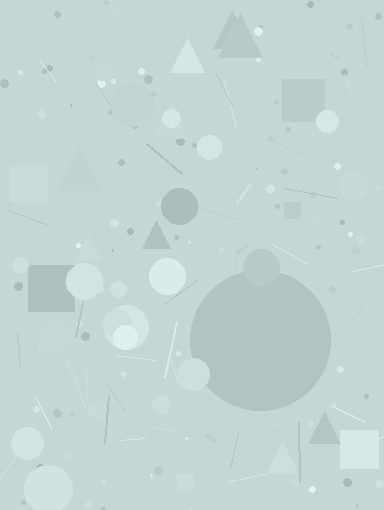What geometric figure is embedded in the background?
A circle is embedded in the background.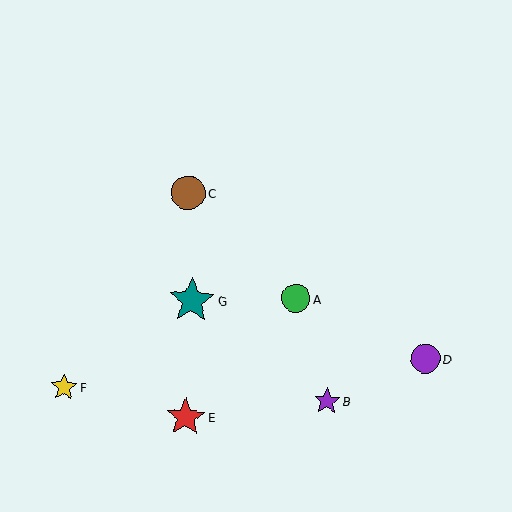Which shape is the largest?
The teal star (labeled G) is the largest.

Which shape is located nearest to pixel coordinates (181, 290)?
The teal star (labeled G) at (192, 300) is nearest to that location.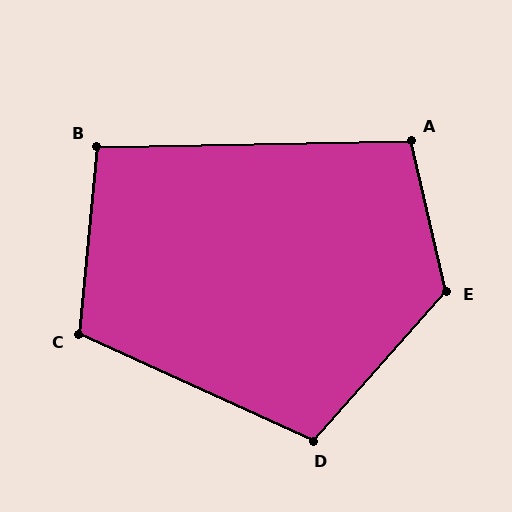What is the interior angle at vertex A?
Approximately 102 degrees (obtuse).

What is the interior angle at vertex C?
Approximately 109 degrees (obtuse).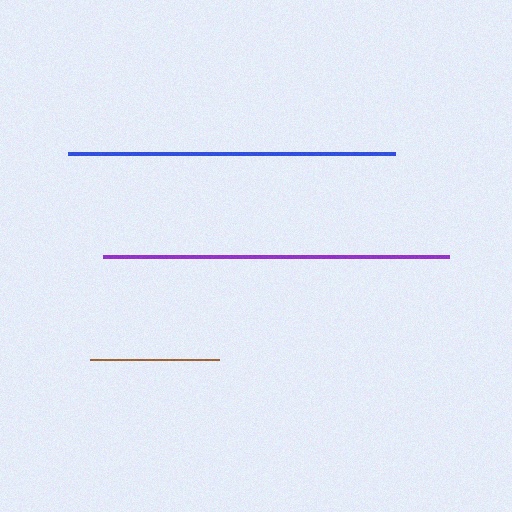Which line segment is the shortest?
The brown line is the shortest at approximately 130 pixels.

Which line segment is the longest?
The purple line is the longest at approximately 346 pixels.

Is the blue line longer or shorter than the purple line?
The purple line is longer than the blue line.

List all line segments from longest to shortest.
From longest to shortest: purple, blue, brown.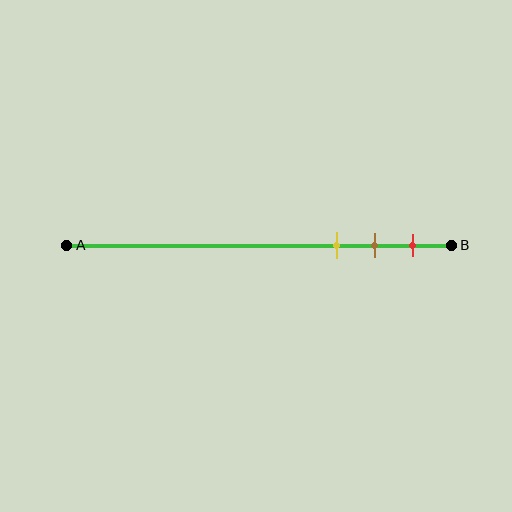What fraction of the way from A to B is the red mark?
The red mark is approximately 90% (0.9) of the way from A to B.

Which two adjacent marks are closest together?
The brown and red marks are the closest adjacent pair.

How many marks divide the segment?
There are 3 marks dividing the segment.